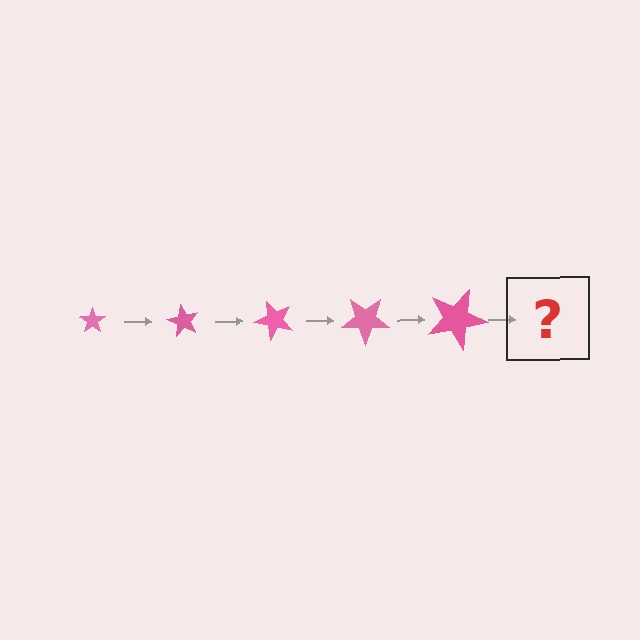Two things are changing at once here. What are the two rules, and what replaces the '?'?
The two rules are that the star grows larger each step and it rotates 60 degrees each step. The '?' should be a star, larger than the previous one and rotated 300 degrees from the start.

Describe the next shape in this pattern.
It should be a star, larger than the previous one and rotated 300 degrees from the start.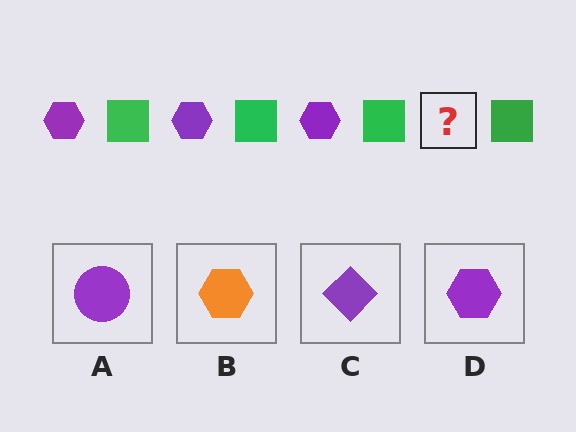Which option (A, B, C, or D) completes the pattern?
D.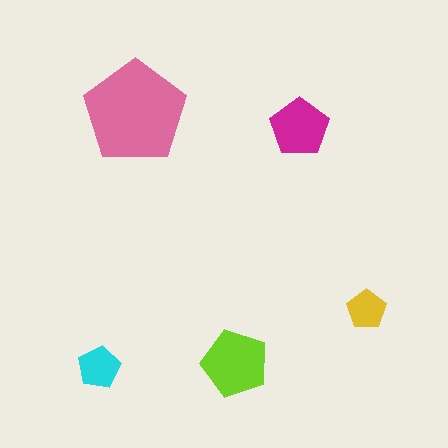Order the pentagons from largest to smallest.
the pink one, the lime one, the magenta one, the cyan one, the yellow one.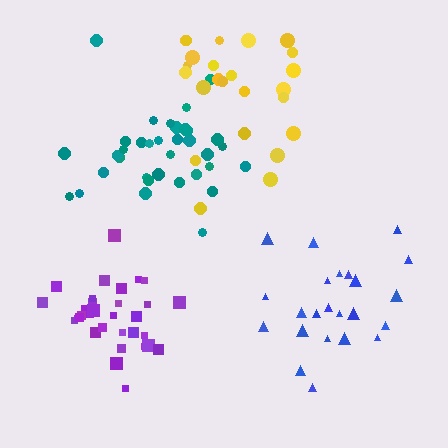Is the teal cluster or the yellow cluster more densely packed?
Teal.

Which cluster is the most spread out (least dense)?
Yellow.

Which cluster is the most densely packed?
Purple.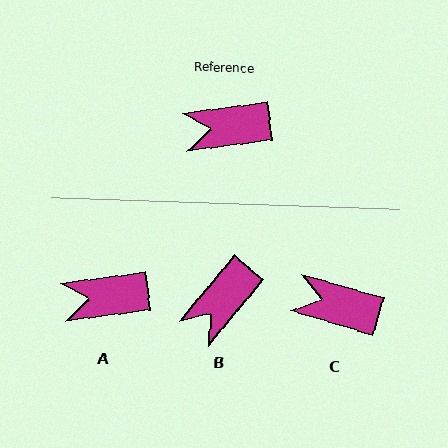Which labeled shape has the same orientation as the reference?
A.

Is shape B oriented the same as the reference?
No, it is off by about 43 degrees.